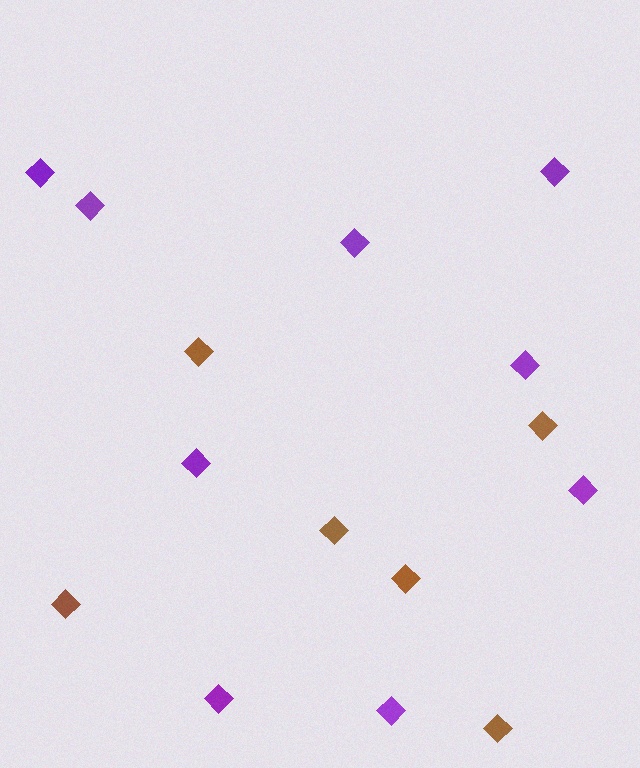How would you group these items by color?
There are 2 groups: one group of brown diamonds (6) and one group of purple diamonds (9).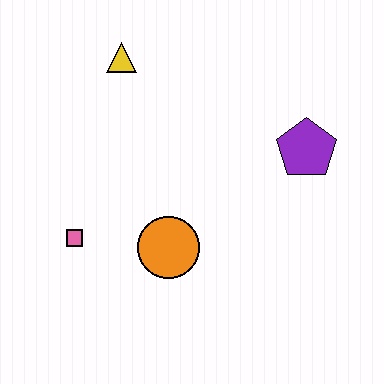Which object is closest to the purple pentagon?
The orange circle is closest to the purple pentagon.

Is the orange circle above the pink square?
No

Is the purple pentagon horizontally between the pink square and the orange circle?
No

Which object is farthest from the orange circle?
The yellow triangle is farthest from the orange circle.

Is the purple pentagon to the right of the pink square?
Yes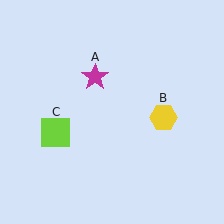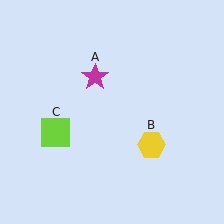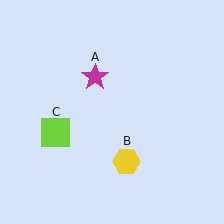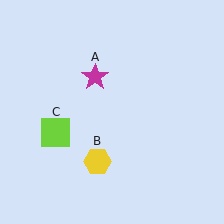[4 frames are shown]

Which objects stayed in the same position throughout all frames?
Magenta star (object A) and lime square (object C) remained stationary.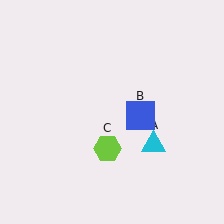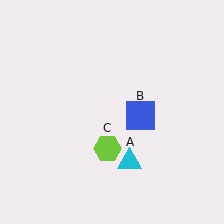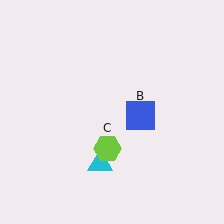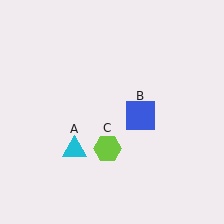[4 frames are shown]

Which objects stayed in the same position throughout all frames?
Blue square (object B) and lime hexagon (object C) remained stationary.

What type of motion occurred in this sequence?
The cyan triangle (object A) rotated clockwise around the center of the scene.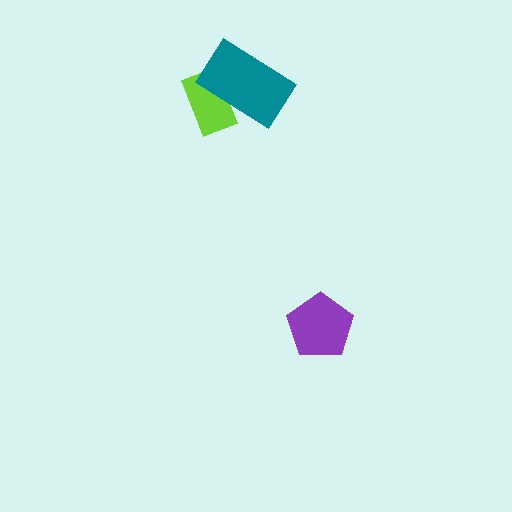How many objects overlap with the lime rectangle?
1 object overlaps with the lime rectangle.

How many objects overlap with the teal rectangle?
1 object overlaps with the teal rectangle.